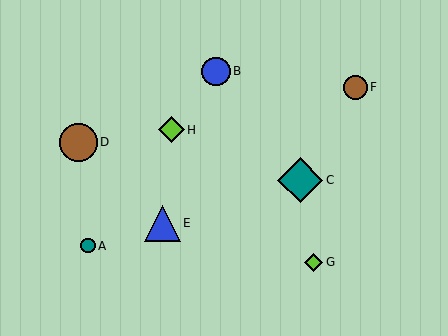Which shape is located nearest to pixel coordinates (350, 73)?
The brown circle (labeled F) at (355, 87) is nearest to that location.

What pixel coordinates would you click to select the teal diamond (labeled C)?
Click at (300, 180) to select the teal diamond C.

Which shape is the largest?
The teal diamond (labeled C) is the largest.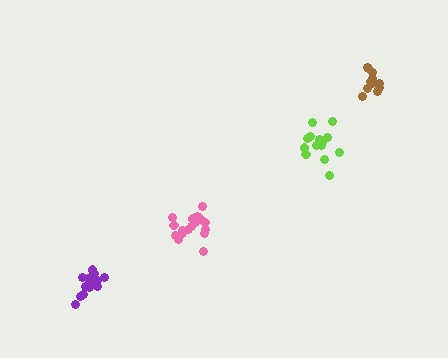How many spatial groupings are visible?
There are 4 spatial groupings.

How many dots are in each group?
Group 1: 18 dots, Group 2: 15 dots, Group 3: 12 dots, Group 4: 14 dots (59 total).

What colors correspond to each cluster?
The clusters are colored: pink, purple, brown, lime.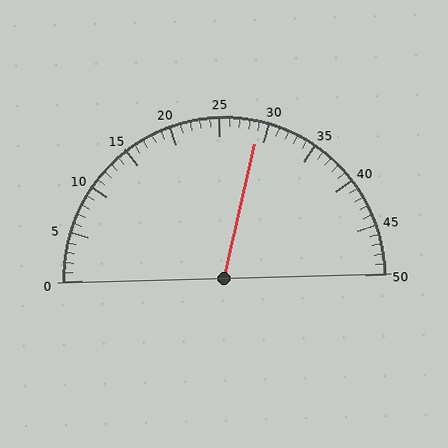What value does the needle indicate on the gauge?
The needle indicates approximately 29.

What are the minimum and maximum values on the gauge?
The gauge ranges from 0 to 50.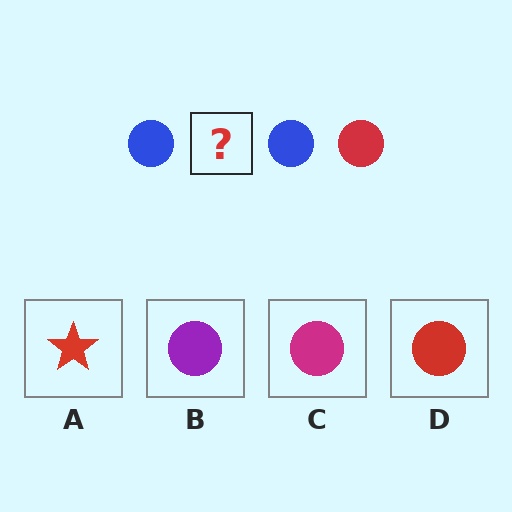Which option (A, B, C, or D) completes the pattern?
D.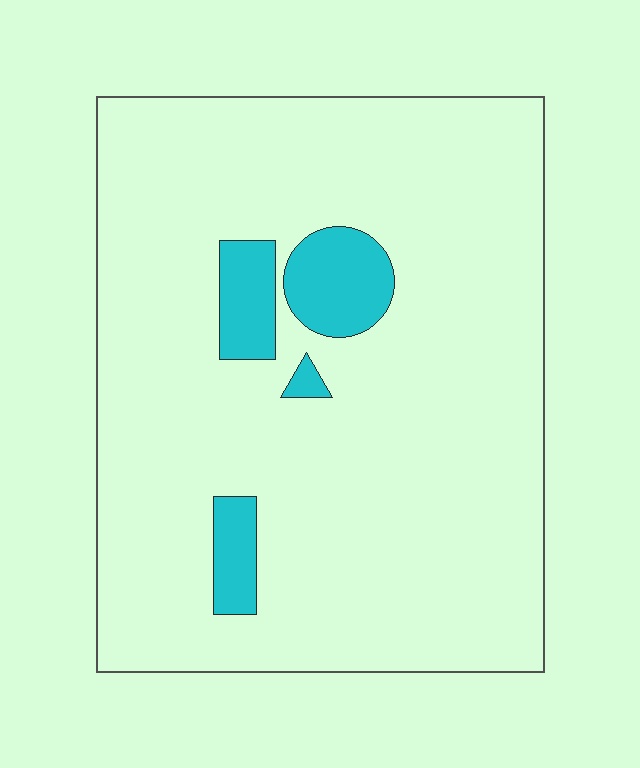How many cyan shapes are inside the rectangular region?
4.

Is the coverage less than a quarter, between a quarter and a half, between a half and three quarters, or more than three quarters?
Less than a quarter.